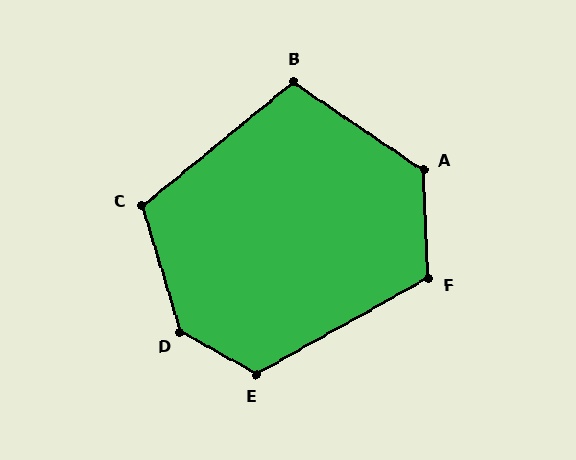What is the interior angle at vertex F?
Approximately 117 degrees (obtuse).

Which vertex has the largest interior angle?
D, at approximately 136 degrees.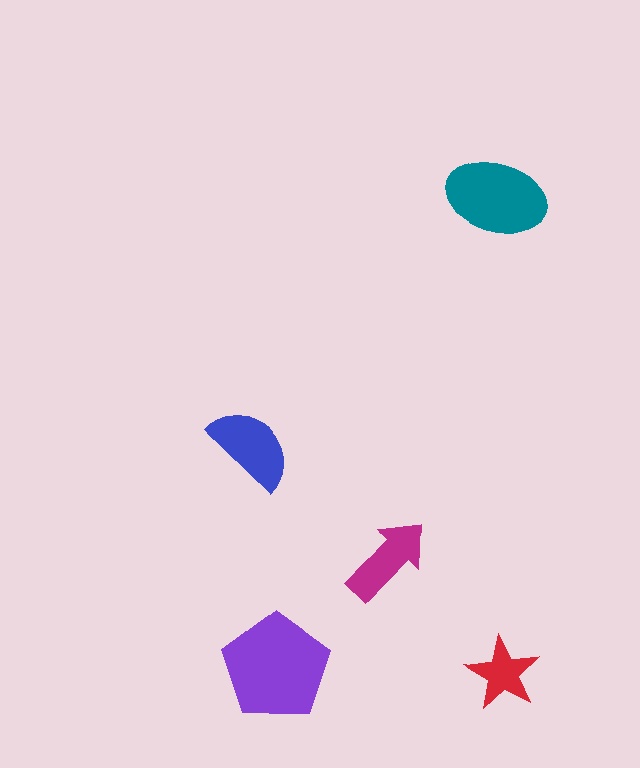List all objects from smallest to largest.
The red star, the magenta arrow, the blue semicircle, the teal ellipse, the purple pentagon.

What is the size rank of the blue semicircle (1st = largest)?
3rd.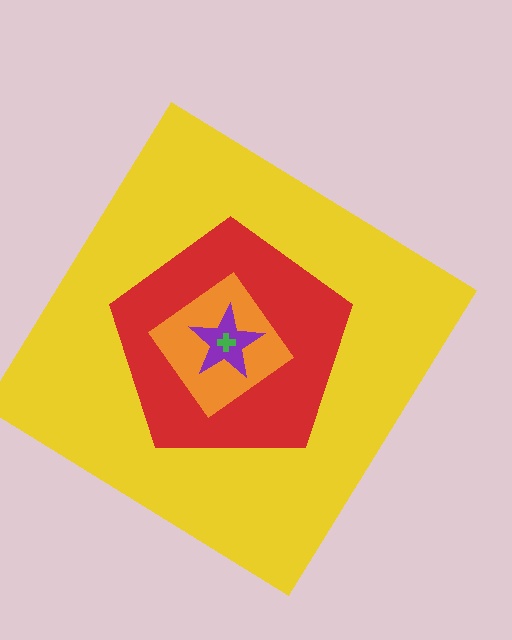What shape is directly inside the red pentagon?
The orange diamond.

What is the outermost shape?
The yellow diamond.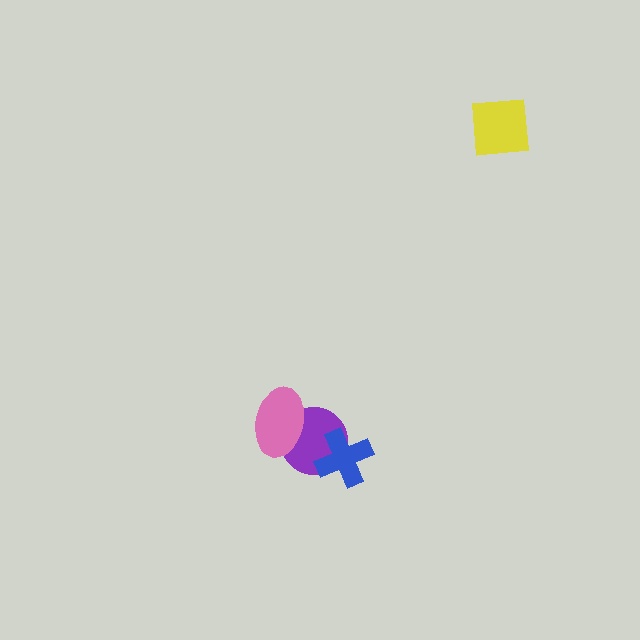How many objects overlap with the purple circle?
2 objects overlap with the purple circle.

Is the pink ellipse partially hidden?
No, no other shape covers it.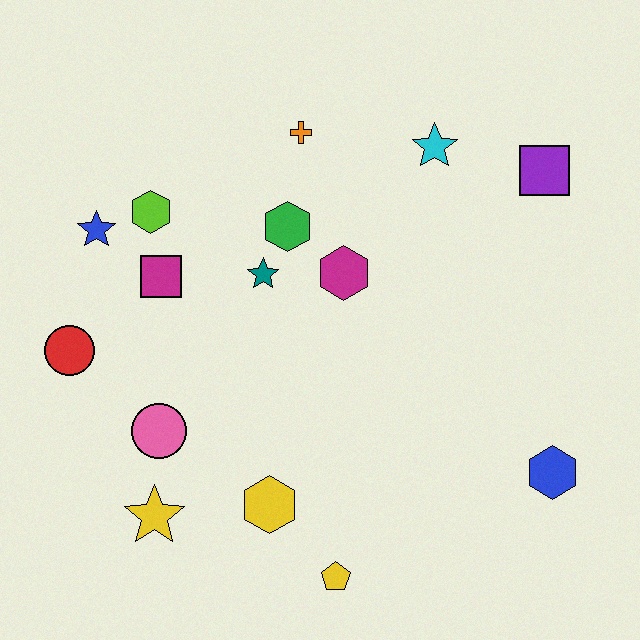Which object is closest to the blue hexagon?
The yellow pentagon is closest to the blue hexagon.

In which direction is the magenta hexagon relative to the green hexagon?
The magenta hexagon is to the right of the green hexagon.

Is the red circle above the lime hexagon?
No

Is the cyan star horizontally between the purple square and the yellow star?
Yes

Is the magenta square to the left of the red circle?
No